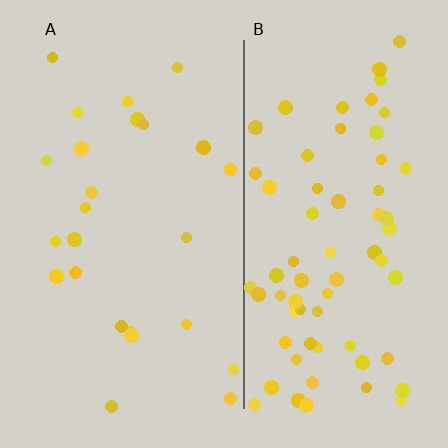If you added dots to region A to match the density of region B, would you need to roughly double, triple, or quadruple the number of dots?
Approximately triple.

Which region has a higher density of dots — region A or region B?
B (the right).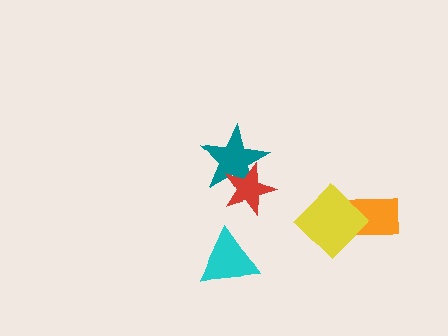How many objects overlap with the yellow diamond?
1 object overlaps with the yellow diamond.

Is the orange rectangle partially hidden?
Yes, it is partially covered by another shape.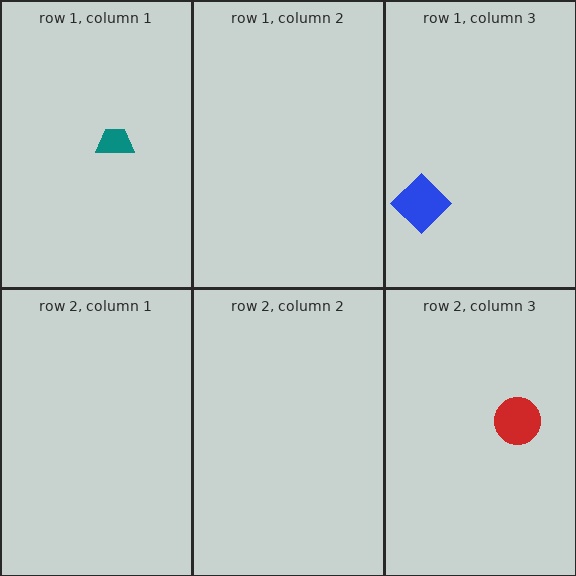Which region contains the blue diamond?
The row 1, column 3 region.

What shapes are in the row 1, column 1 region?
The teal trapezoid.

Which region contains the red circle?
The row 2, column 3 region.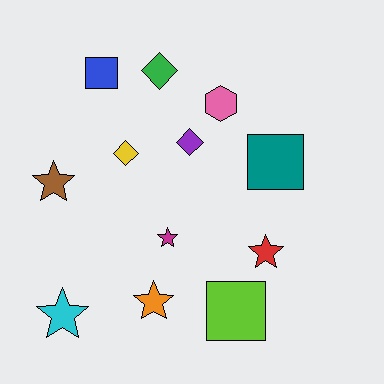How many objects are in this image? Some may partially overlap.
There are 12 objects.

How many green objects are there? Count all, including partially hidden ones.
There is 1 green object.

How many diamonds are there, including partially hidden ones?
There are 3 diamonds.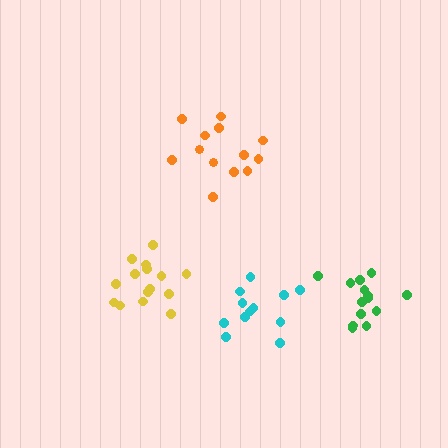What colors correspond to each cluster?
The clusters are colored: cyan, green, yellow, orange.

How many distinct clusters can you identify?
There are 4 distinct clusters.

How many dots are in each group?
Group 1: 12 dots, Group 2: 14 dots, Group 3: 15 dots, Group 4: 13 dots (54 total).